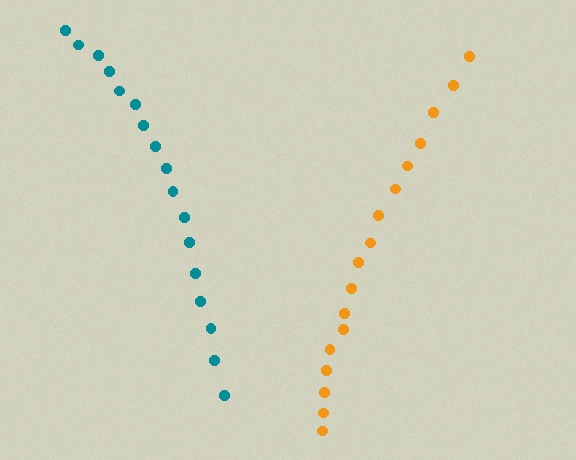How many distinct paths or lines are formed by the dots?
There are 2 distinct paths.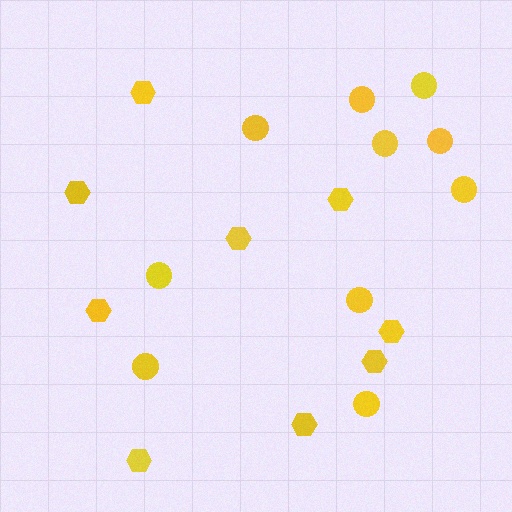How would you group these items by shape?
There are 2 groups: one group of hexagons (9) and one group of circles (10).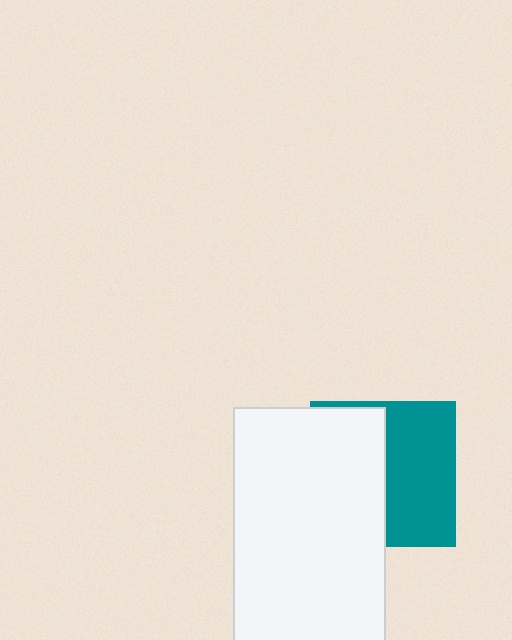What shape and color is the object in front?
The object in front is a white rectangle.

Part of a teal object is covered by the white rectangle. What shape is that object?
It is a square.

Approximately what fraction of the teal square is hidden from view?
Roughly 50% of the teal square is hidden behind the white rectangle.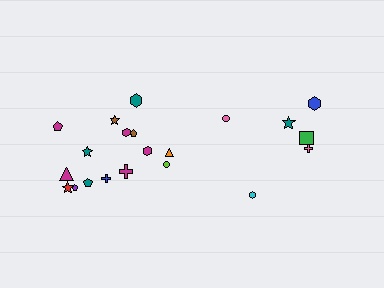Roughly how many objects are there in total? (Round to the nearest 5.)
Roughly 20 objects in total.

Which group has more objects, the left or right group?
The left group.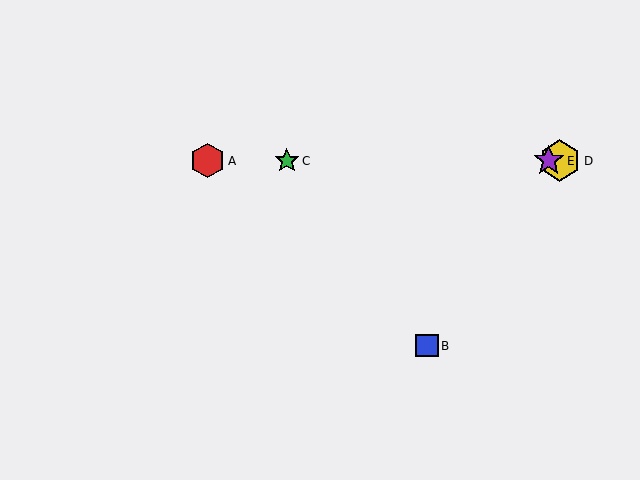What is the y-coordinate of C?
Object C is at y≈161.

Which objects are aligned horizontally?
Objects A, C, D, E are aligned horizontally.